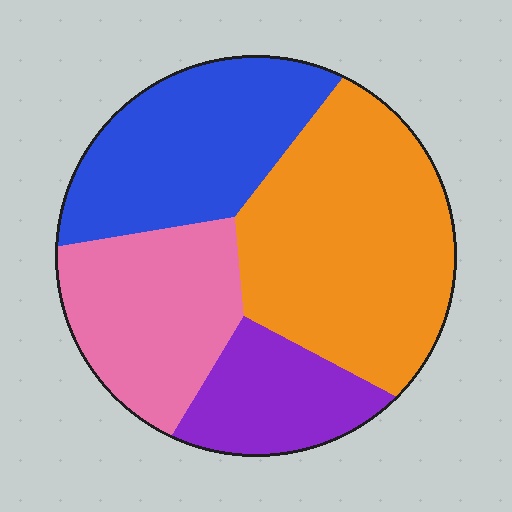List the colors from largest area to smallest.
From largest to smallest: orange, blue, pink, purple.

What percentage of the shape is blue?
Blue covers 26% of the shape.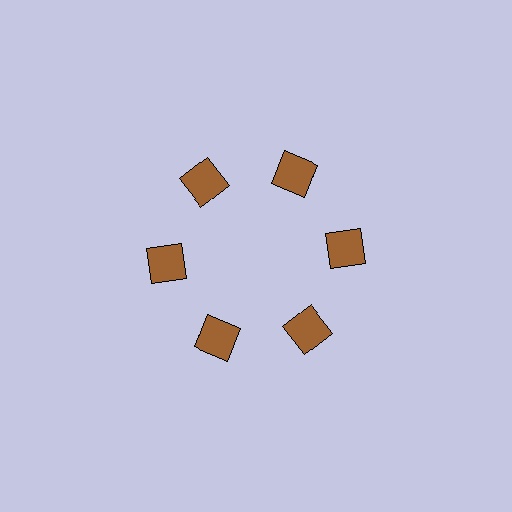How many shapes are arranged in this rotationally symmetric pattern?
There are 6 shapes, arranged in 6 groups of 1.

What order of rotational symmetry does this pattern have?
This pattern has 6-fold rotational symmetry.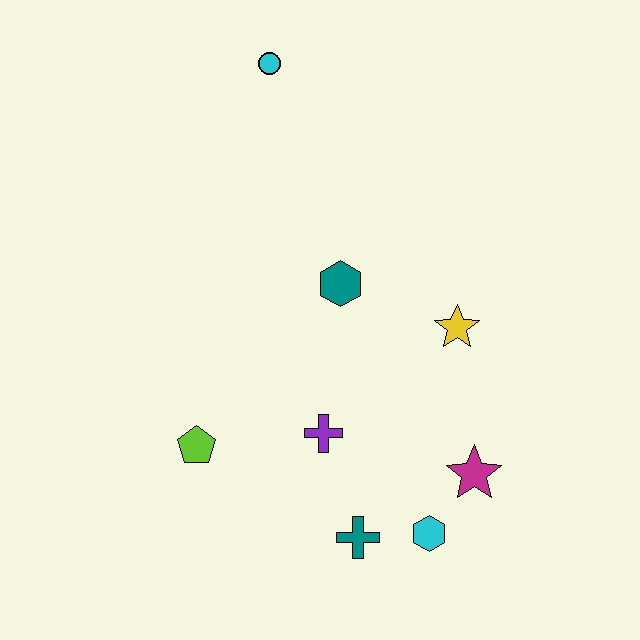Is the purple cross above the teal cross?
Yes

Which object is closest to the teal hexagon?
The yellow star is closest to the teal hexagon.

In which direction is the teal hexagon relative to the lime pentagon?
The teal hexagon is above the lime pentagon.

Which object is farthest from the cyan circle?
The cyan hexagon is farthest from the cyan circle.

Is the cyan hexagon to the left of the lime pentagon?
No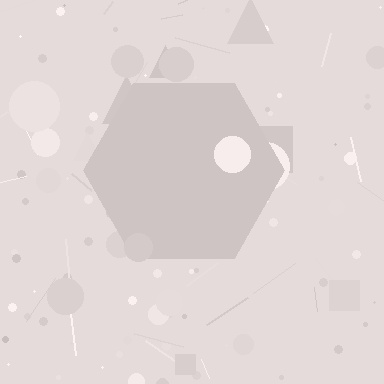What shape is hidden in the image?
A hexagon is hidden in the image.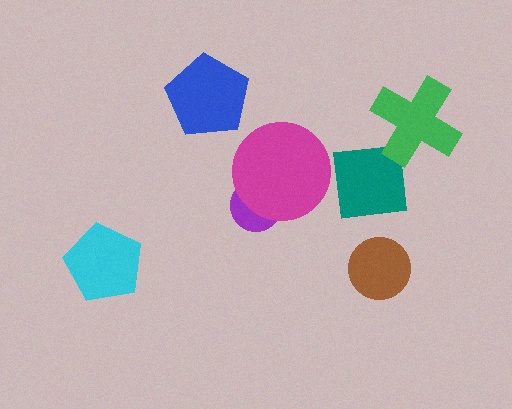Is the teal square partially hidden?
Yes, it is partially covered by another shape.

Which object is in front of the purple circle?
The magenta circle is in front of the purple circle.